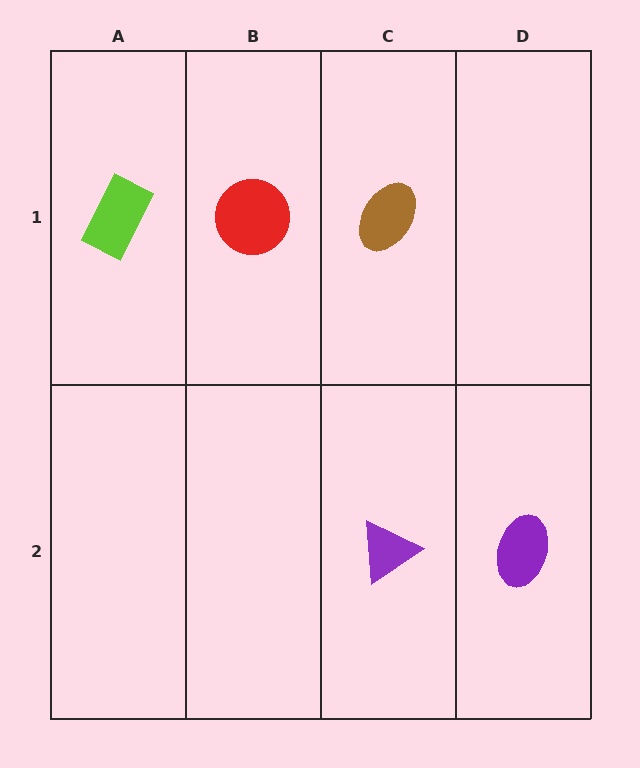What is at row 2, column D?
A purple ellipse.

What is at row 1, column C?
A brown ellipse.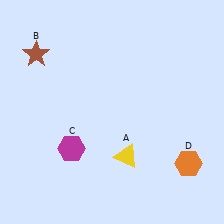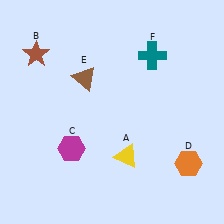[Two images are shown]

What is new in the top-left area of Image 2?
A brown triangle (E) was added in the top-left area of Image 2.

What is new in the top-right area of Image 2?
A teal cross (F) was added in the top-right area of Image 2.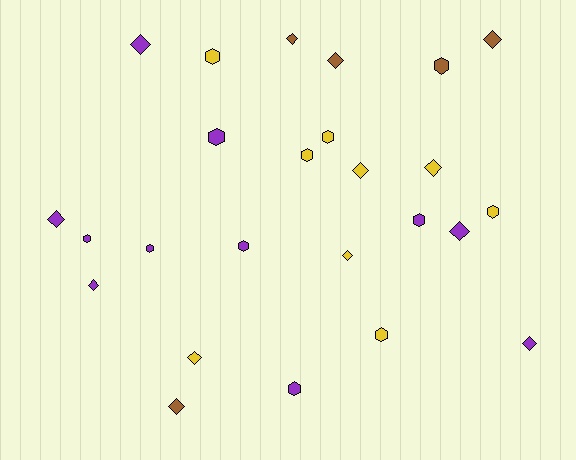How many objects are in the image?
There are 25 objects.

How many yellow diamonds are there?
There are 4 yellow diamonds.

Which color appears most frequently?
Purple, with 11 objects.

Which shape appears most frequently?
Diamond, with 13 objects.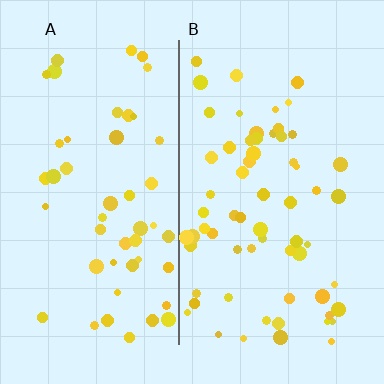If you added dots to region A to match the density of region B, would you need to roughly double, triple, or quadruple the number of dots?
Approximately double.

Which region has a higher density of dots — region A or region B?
B (the right).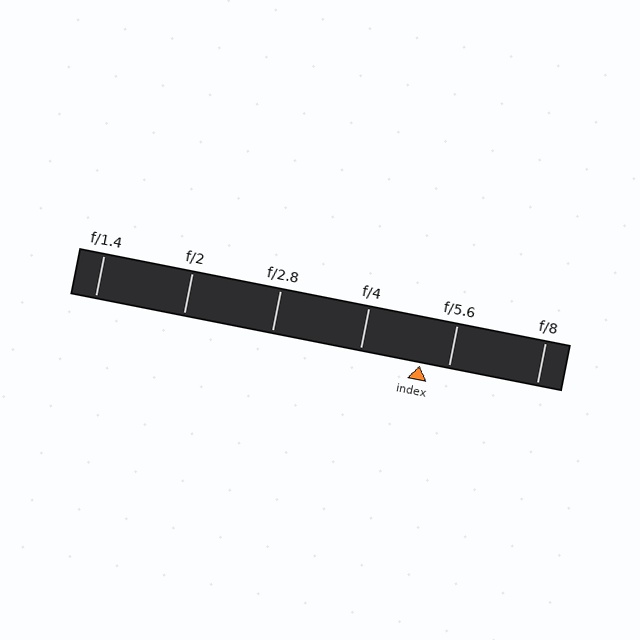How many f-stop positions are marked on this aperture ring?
There are 6 f-stop positions marked.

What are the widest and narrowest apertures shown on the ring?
The widest aperture shown is f/1.4 and the narrowest is f/8.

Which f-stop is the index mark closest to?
The index mark is closest to f/5.6.